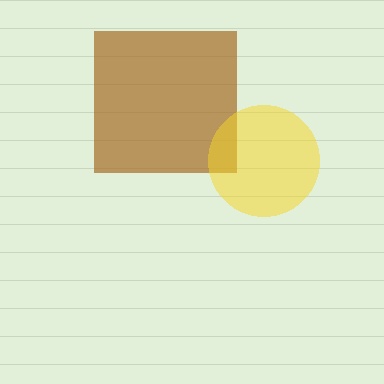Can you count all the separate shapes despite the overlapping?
Yes, there are 2 separate shapes.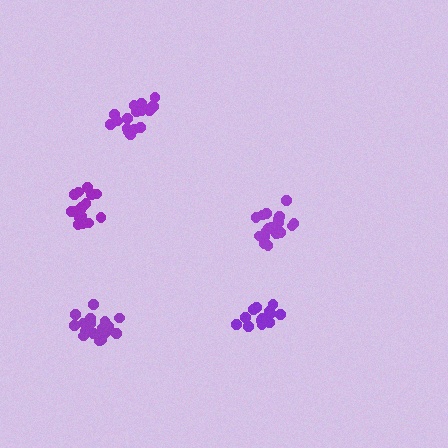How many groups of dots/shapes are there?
There are 5 groups.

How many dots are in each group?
Group 1: 14 dots, Group 2: 20 dots, Group 3: 19 dots, Group 4: 19 dots, Group 5: 16 dots (88 total).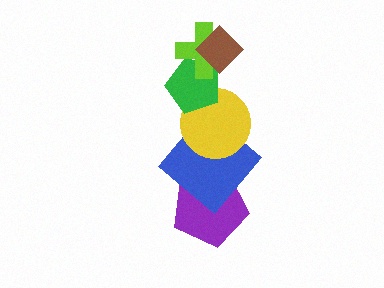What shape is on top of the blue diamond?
The yellow circle is on top of the blue diamond.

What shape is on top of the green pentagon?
The lime cross is on top of the green pentagon.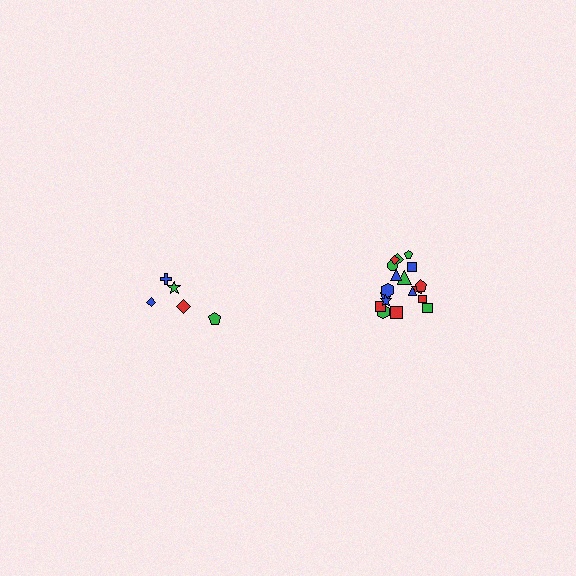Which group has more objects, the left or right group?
The right group.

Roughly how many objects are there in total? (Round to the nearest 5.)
Roughly 25 objects in total.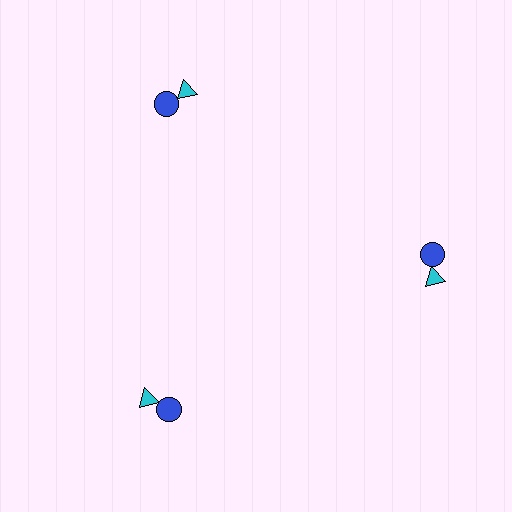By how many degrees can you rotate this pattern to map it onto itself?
The pattern maps onto itself every 120 degrees of rotation.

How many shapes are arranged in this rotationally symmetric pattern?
There are 6 shapes, arranged in 3 groups of 2.